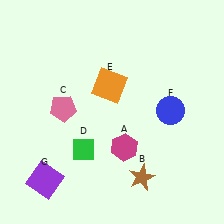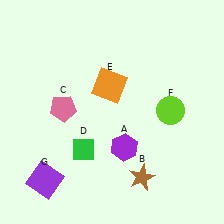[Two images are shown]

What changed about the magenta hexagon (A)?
In Image 1, A is magenta. In Image 2, it changed to purple.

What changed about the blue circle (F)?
In Image 1, F is blue. In Image 2, it changed to lime.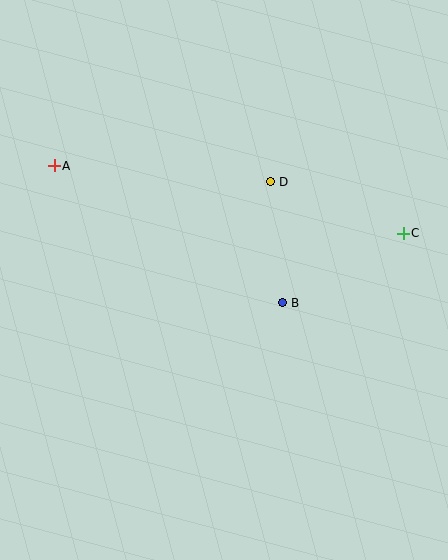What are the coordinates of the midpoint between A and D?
The midpoint between A and D is at (162, 174).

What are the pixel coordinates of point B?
Point B is at (283, 303).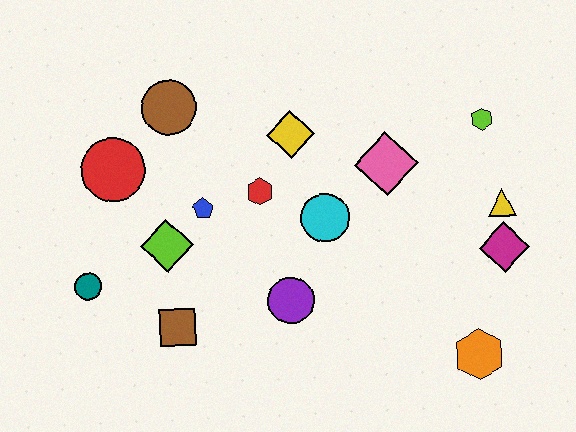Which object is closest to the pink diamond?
The cyan circle is closest to the pink diamond.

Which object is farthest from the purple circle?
The lime hexagon is farthest from the purple circle.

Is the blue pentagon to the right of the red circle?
Yes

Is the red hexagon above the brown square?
Yes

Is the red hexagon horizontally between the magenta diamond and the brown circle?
Yes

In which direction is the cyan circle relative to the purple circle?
The cyan circle is above the purple circle.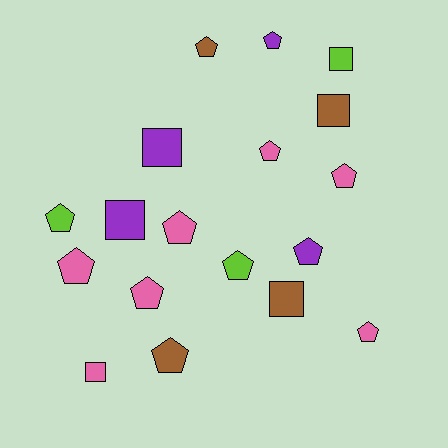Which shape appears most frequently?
Pentagon, with 12 objects.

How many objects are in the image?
There are 18 objects.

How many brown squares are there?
There are 2 brown squares.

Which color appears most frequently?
Pink, with 7 objects.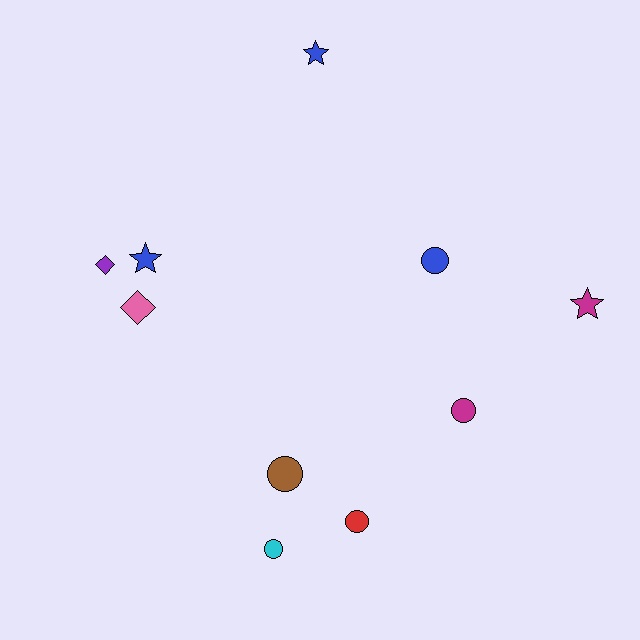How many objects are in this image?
There are 10 objects.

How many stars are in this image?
There are 3 stars.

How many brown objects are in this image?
There is 1 brown object.